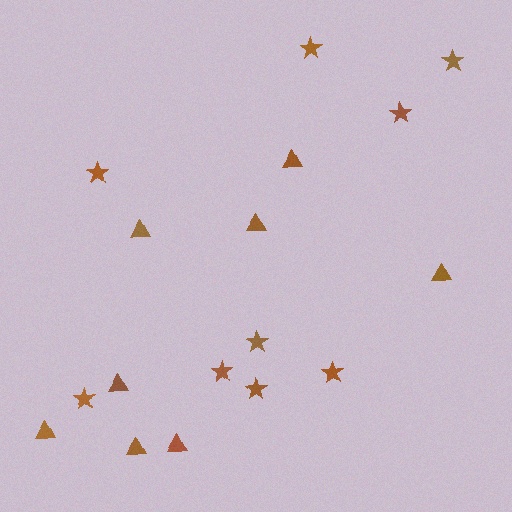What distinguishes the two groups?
There are 2 groups: one group of triangles (8) and one group of stars (9).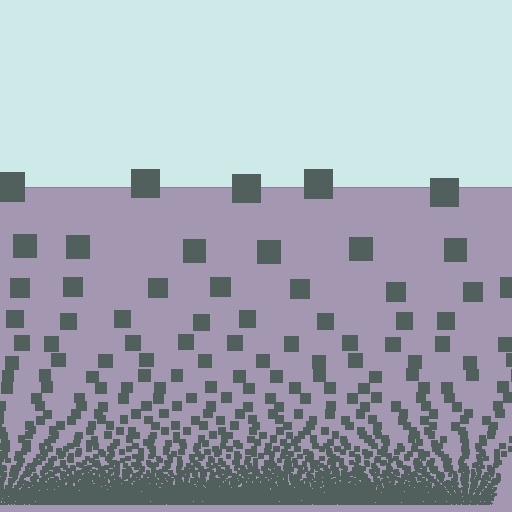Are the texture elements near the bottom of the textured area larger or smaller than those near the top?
Smaller. The gradient is inverted — elements near the bottom are smaller and denser.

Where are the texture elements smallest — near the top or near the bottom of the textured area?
Near the bottom.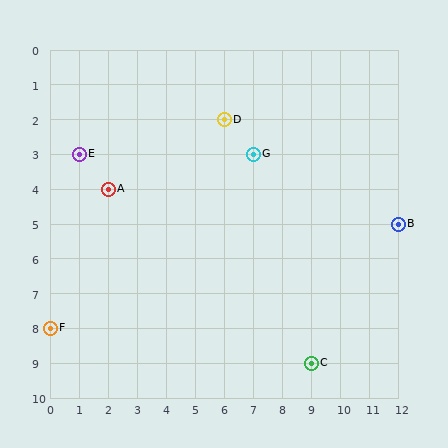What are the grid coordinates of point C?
Point C is at grid coordinates (9, 9).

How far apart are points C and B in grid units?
Points C and B are 3 columns and 4 rows apart (about 5.0 grid units diagonally).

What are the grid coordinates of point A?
Point A is at grid coordinates (2, 4).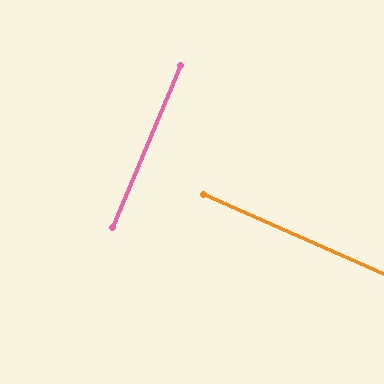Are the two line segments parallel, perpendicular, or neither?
Perpendicular — they meet at approximately 89°.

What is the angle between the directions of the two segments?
Approximately 89 degrees.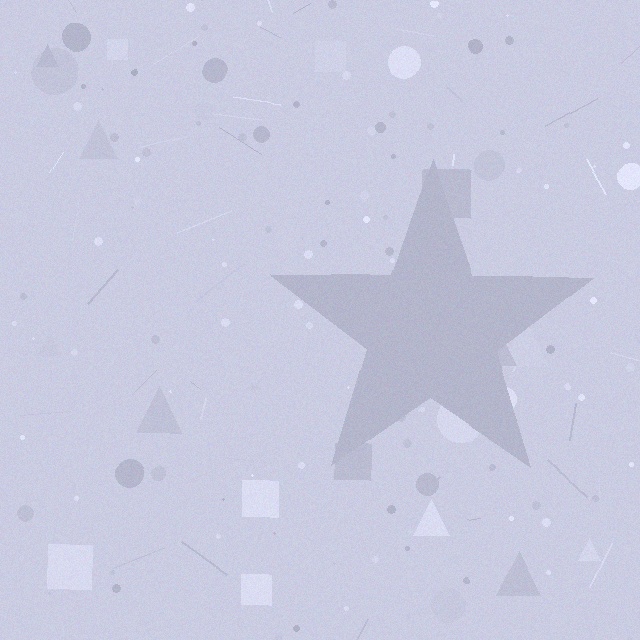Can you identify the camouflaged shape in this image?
The camouflaged shape is a star.